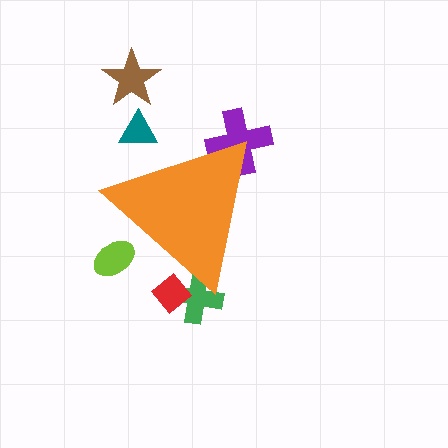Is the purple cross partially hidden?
Yes, the purple cross is partially hidden behind the orange triangle.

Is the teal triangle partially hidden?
Yes, the teal triangle is partially hidden behind the orange triangle.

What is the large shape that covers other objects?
An orange triangle.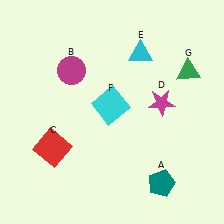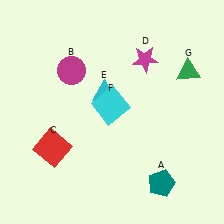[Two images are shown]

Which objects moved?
The objects that moved are: the magenta star (D), the cyan triangle (E).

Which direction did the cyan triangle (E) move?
The cyan triangle (E) moved down.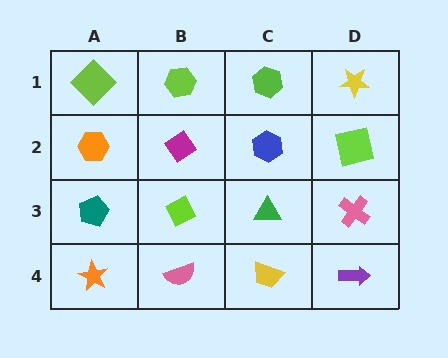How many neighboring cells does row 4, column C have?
3.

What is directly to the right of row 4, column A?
A pink semicircle.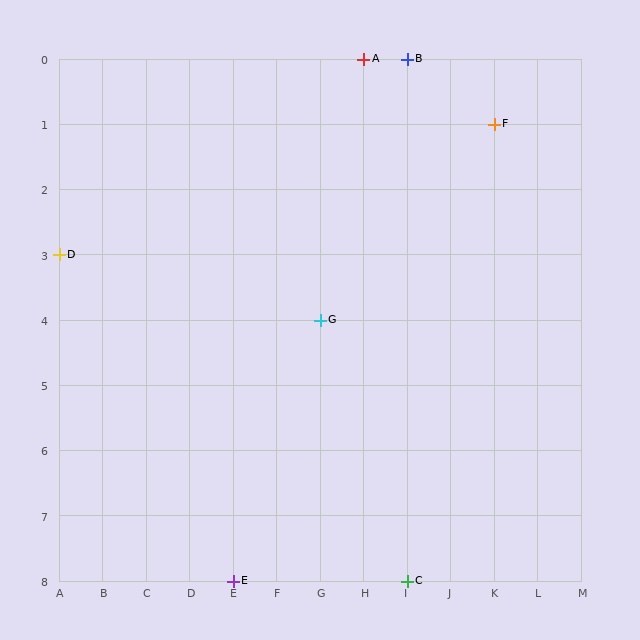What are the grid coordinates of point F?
Point F is at grid coordinates (K, 1).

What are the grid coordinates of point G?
Point G is at grid coordinates (G, 4).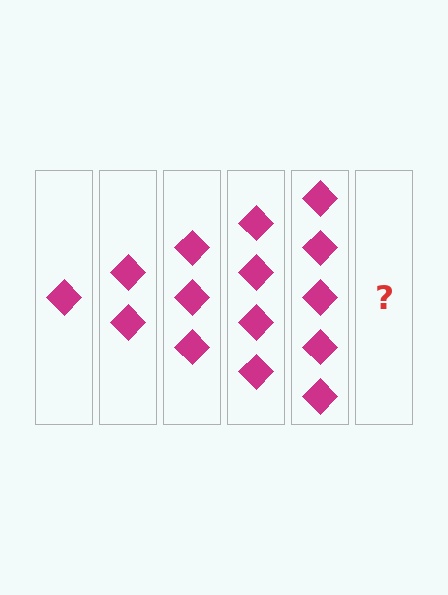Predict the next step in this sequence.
The next step is 6 diamonds.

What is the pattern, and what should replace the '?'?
The pattern is that each step adds one more diamond. The '?' should be 6 diamonds.